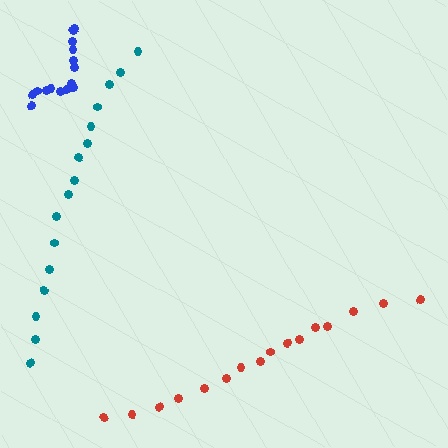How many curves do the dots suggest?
There are 3 distinct paths.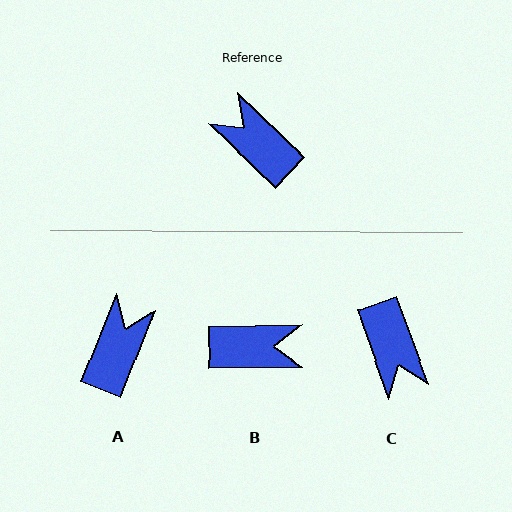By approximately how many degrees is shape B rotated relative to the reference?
Approximately 136 degrees clockwise.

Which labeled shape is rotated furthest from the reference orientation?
C, about 153 degrees away.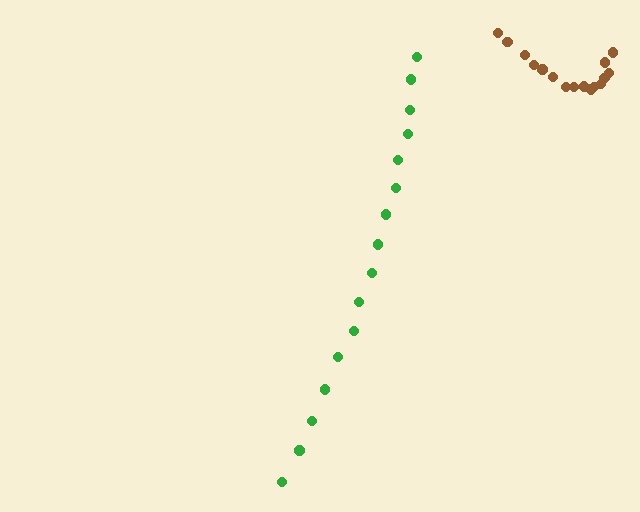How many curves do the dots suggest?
There are 2 distinct paths.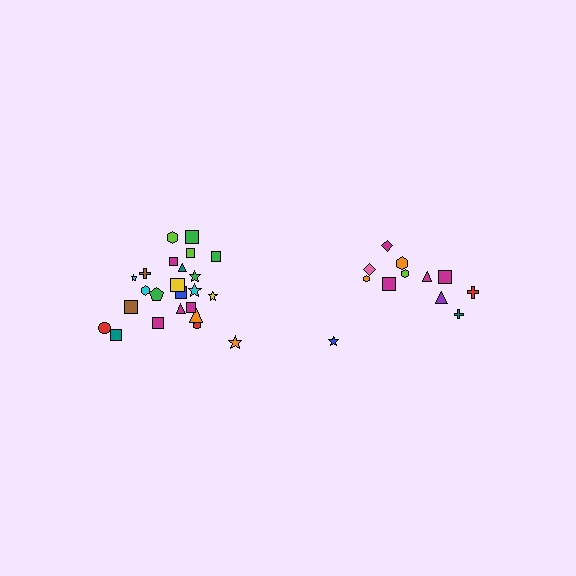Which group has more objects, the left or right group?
The left group.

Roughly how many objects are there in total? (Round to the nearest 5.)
Roughly 35 objects in total.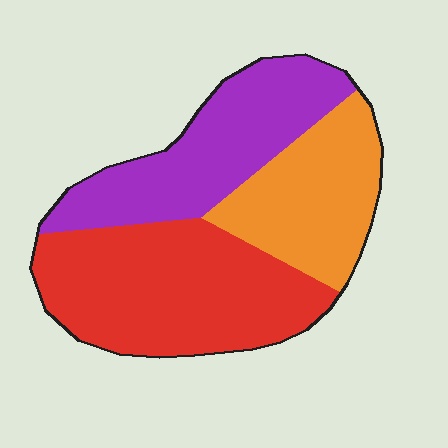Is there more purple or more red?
Red.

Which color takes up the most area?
Red, at roughly 45%.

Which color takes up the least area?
Orange, at roughly 25%.